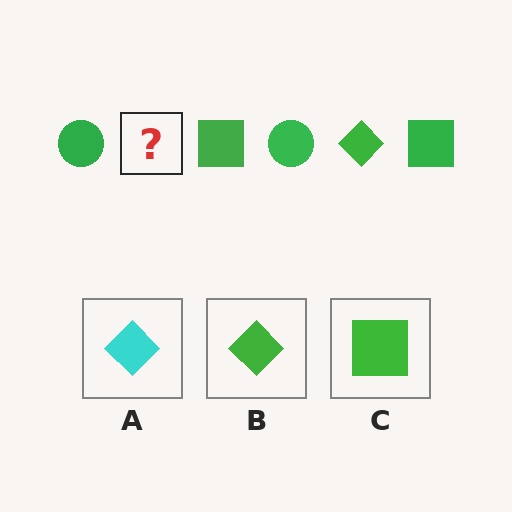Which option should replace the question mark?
Option B.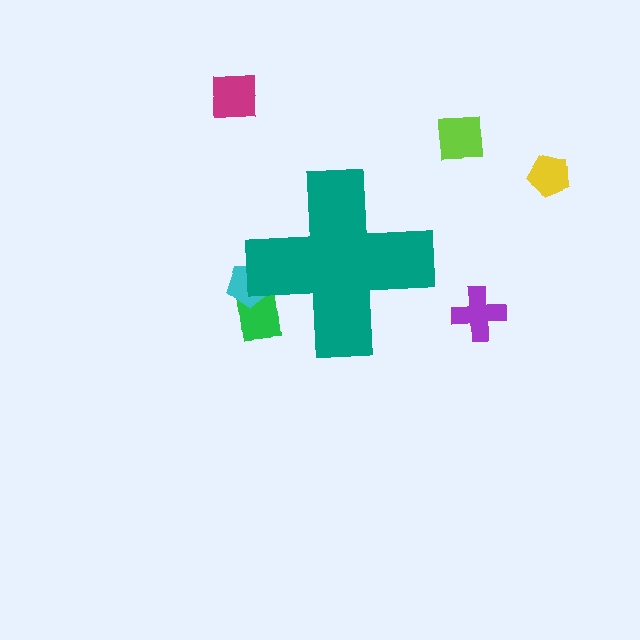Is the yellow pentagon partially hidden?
No, the yellow pentagon is fully visible.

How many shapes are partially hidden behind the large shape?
2 shapes are partially hidden.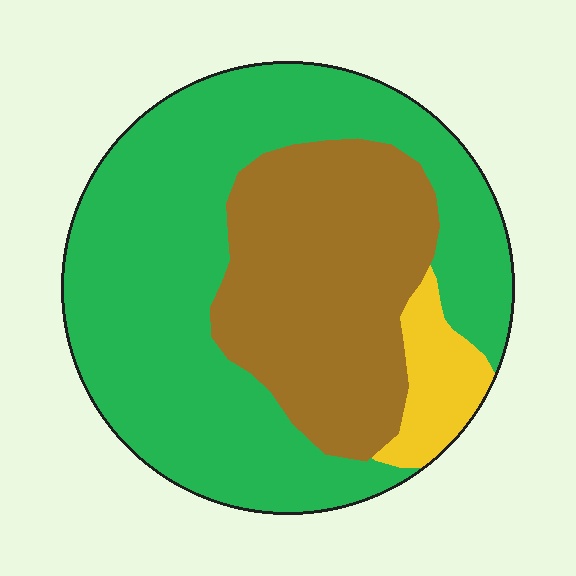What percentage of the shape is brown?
Brown covers around 35% of the shape.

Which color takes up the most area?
Green, at roughly 60%.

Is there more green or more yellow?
Green.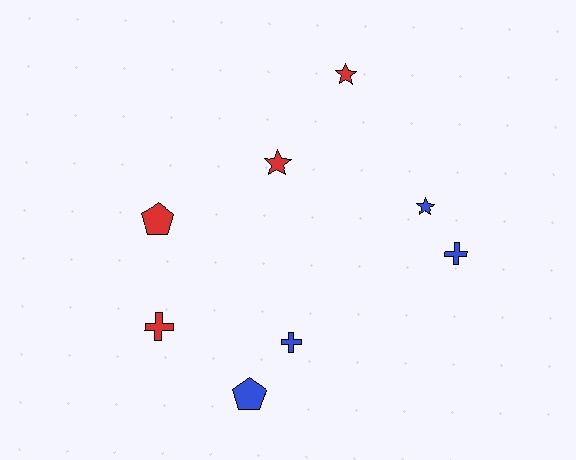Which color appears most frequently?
Blue, with 4 objects.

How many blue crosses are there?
There are 2 blue crosses.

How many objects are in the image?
There are 8 objects.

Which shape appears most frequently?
Star, with 3 objects.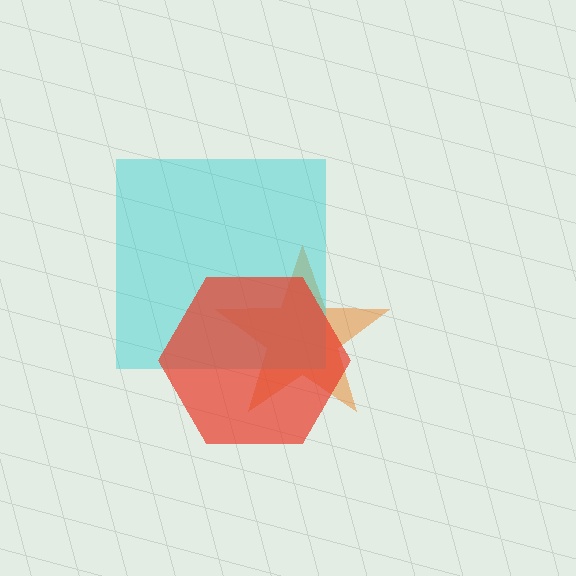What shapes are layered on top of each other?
The layered shapes are: an orange star, a cyan square, a red hexagon.